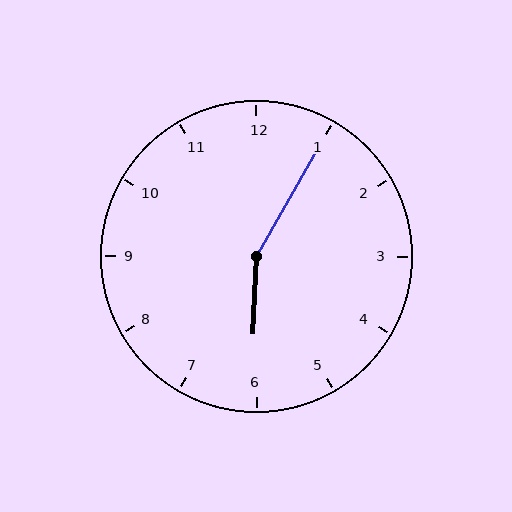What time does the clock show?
6:05.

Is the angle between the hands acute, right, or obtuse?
It is obtuse.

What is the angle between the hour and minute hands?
Approximately 152 degrees.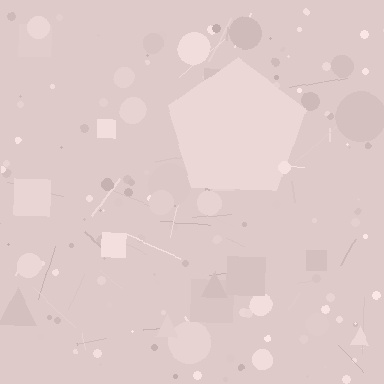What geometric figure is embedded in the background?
A pentagon is embedded in the background.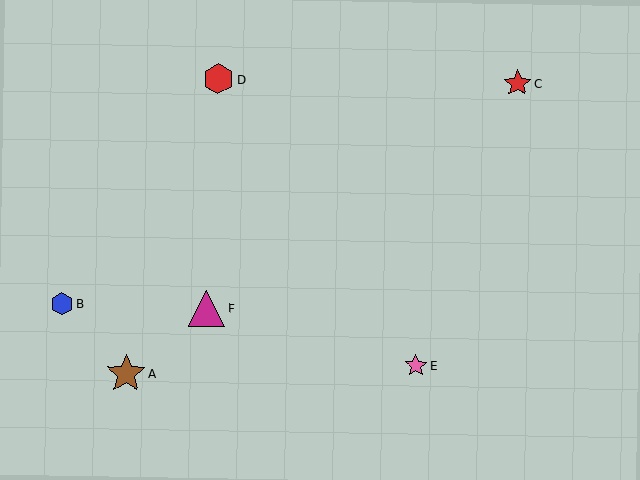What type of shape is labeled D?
Shape D is a red hexagon.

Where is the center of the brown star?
The center of the brown star is at (126, 373).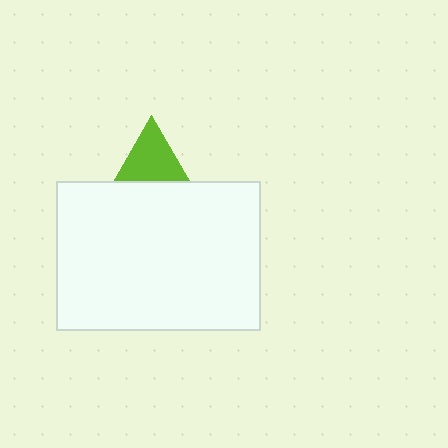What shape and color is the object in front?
The object in front is a white rectangle.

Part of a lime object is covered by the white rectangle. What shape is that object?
It is a triangle.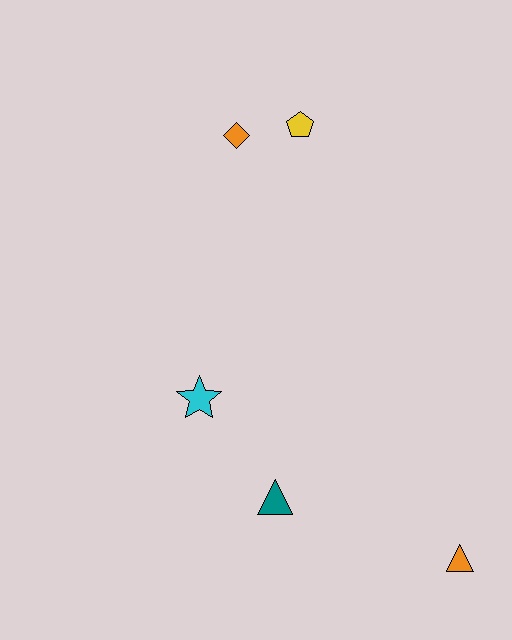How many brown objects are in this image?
There are no brown objects.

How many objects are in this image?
There are 5 objects.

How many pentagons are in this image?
There is 1 pentagon.